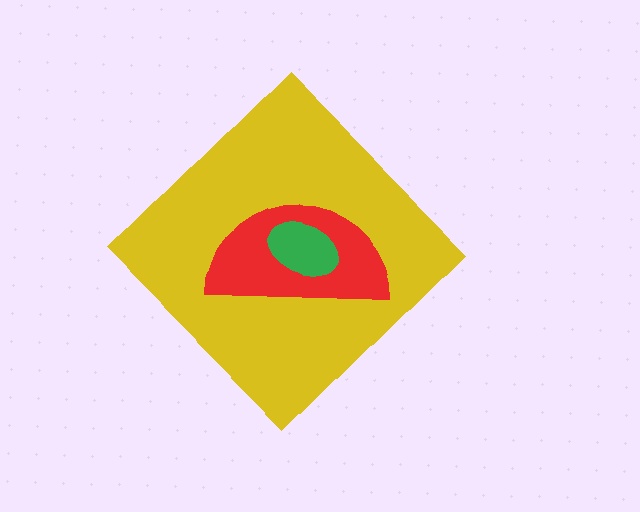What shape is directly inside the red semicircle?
The green ellipse.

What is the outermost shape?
The yellow diamond.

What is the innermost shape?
The green ellipse.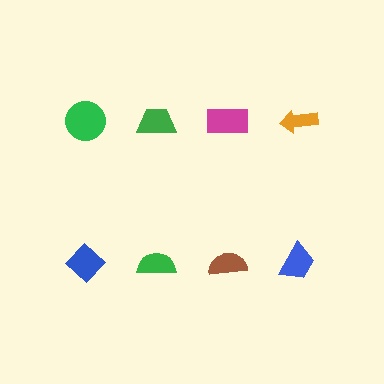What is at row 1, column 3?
A magenta rectangle.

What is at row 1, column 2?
A green trapezoid.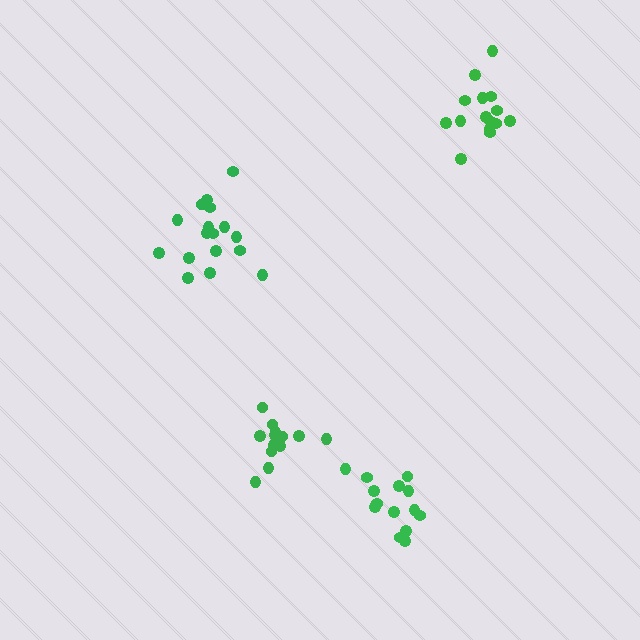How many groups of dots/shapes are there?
There are 4 groups.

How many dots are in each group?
Group 1: 17 dots, Group 2: 13 dots, Group 3: 15 dots, Group 4: 14 dots (59 total).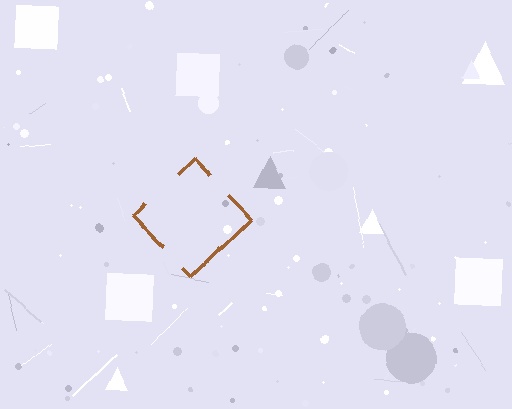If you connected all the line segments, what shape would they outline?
They would outline a diamond.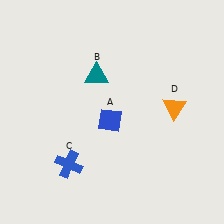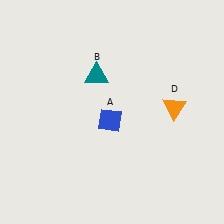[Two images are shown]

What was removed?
The blue cross (C) was removed in Image 2.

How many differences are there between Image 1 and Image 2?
There is 1 difference between the two images.